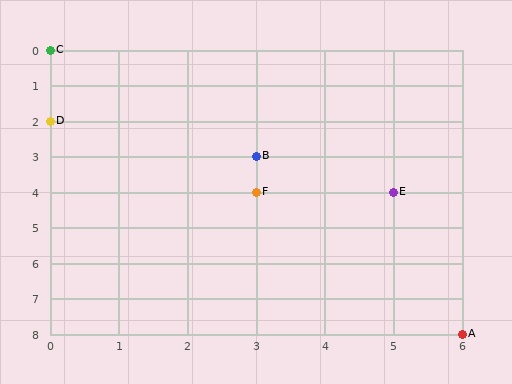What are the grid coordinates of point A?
Point A is at grid coordinates (6, 8).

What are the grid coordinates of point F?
Point F is at grid coordinates (3, 4).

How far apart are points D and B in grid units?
Points D and B are 3 columns and 1 row apart (about 3.2 grid units diagonally).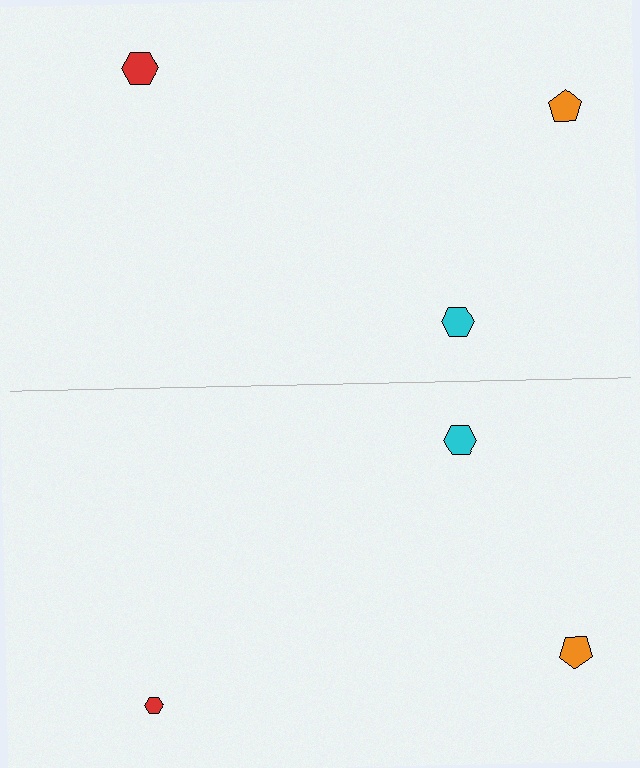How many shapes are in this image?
There are 6 shapes in this image.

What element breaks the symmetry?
The red hexagon on the bottom side has a different size than its mirror counterpart.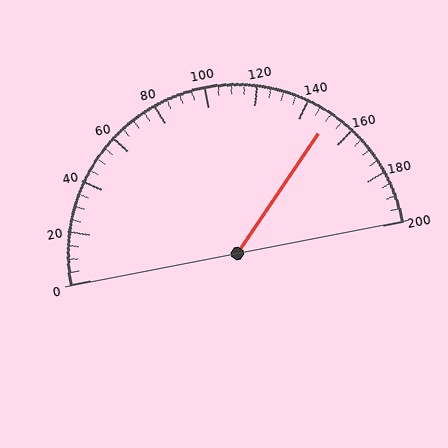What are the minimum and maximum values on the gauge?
The gauge ranges from 0 to 200.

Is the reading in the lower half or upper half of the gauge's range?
The reading is in the upper half of the range (0 to 200).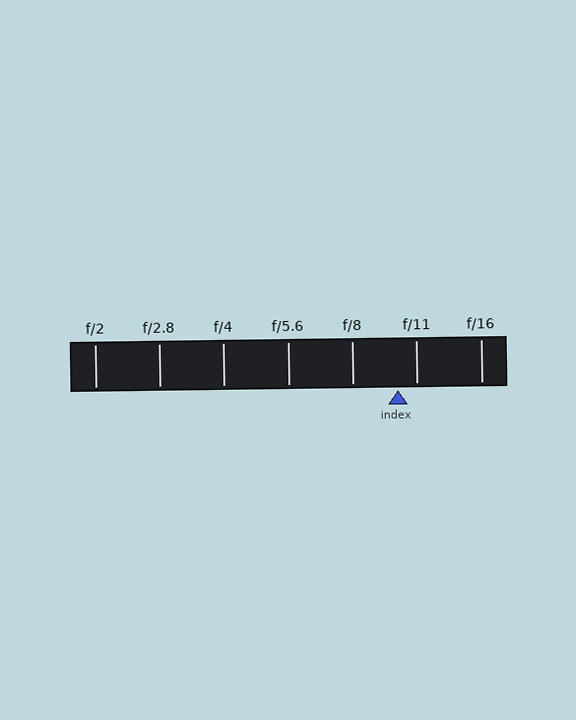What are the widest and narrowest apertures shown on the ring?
The widest aperture shown is f/2 and the narrowest is f/16.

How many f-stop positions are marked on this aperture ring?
There are 7 f-stop positions marked.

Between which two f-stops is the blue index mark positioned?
The index mark is between f/8 and f/11.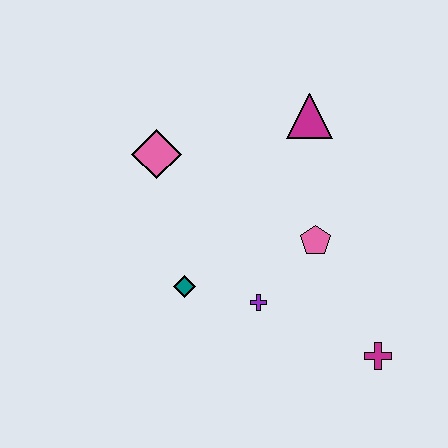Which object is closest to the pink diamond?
The teal diamond is closest to the pink diamond.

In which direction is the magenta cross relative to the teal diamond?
The magenta cross is to the right of the teal diamond.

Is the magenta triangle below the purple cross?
No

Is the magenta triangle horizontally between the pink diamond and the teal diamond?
No